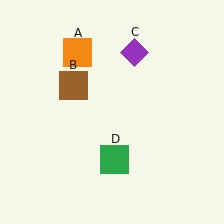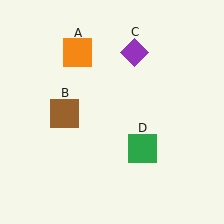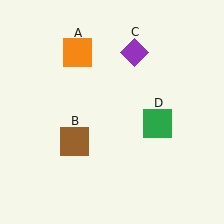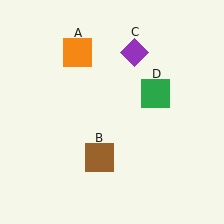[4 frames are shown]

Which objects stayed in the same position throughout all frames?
Orange square (object A) and purple diamond (object C) remained stationary.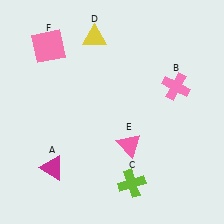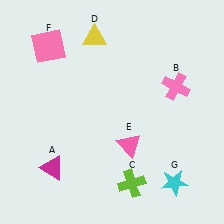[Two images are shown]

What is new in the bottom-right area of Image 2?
A cyan star (G) was added in the bottom-right area of Image 2.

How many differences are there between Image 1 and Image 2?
There is 1 difference between the two images.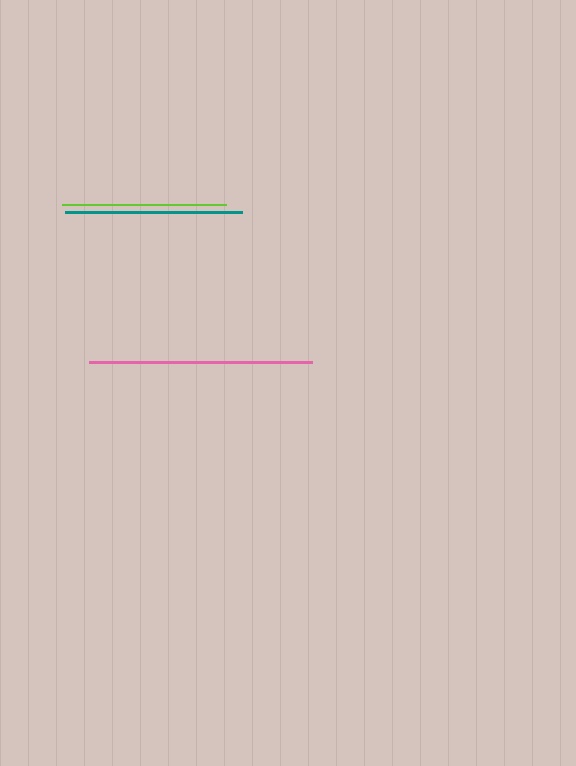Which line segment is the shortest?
The lime line is the shortest at approximately 164 pixels.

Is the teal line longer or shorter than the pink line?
The pink line is longer than the teal line.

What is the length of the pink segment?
The pink segment is approximately 223 pixels long.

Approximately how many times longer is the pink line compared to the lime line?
The pink line is approximately 1.4 times the length of the lime line.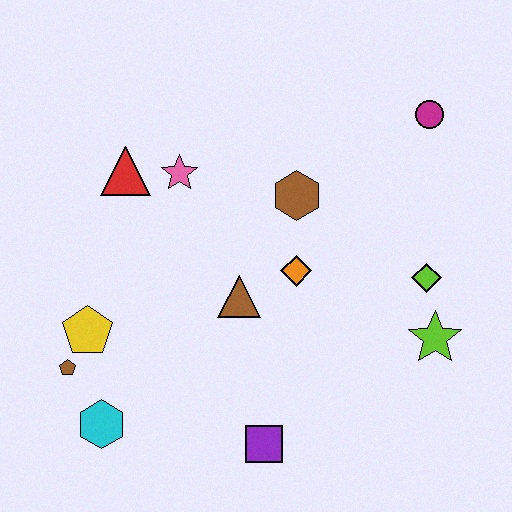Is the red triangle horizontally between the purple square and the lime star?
No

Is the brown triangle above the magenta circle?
No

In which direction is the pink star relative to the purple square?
The pink star is above the purple square.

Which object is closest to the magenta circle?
The brown hexagon is closest to the magenta circle.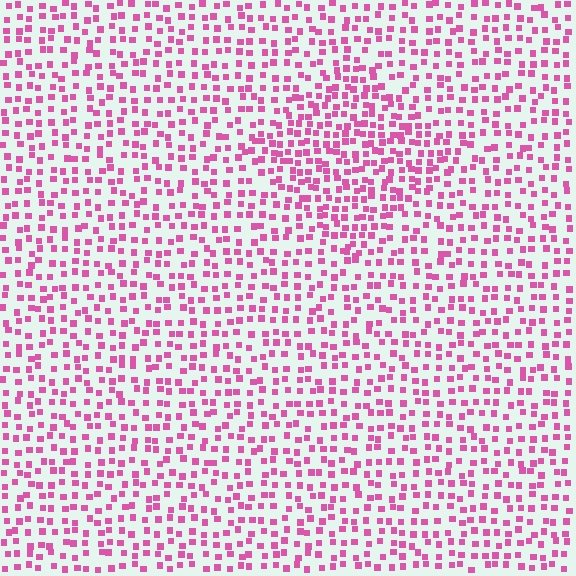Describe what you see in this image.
The image contains small pink elements arranged at two different densities. A diamond-shaped region is visible where the elements are more densely packed than the surrounding area.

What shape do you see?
I see a diamond.